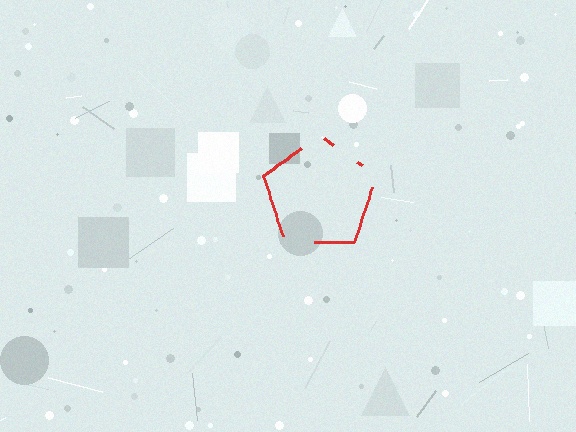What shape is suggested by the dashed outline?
The dashed outline suggests a pentagon.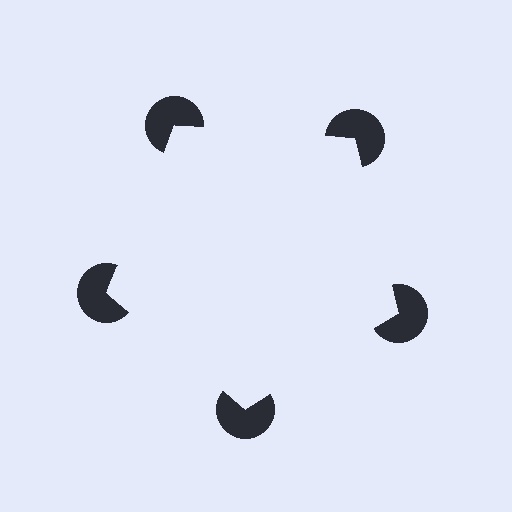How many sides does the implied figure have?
5 sides.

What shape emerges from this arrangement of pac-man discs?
An illusory pentagon — its edges are inferred from the aligned wedge cuts in the pac-man discs, not physically drawn.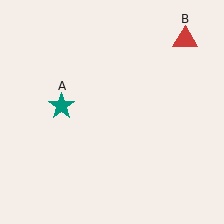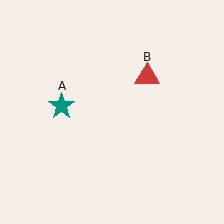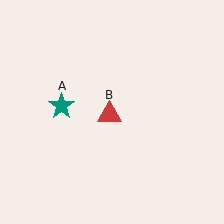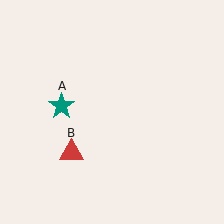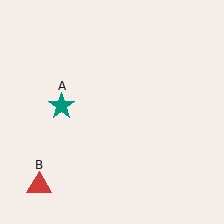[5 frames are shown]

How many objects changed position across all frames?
1 object changed position: red triangle (object B).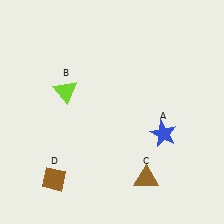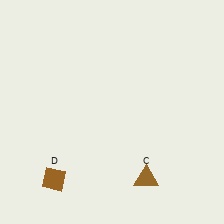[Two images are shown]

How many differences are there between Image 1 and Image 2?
There are 2 differences between the two images.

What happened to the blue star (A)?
The blue star (A) was removed in Image 2. It was in the bottom-right area of Image 1.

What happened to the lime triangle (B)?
The lime triangle (B) was removed in Image 2. It was in the top-left area of Image 1.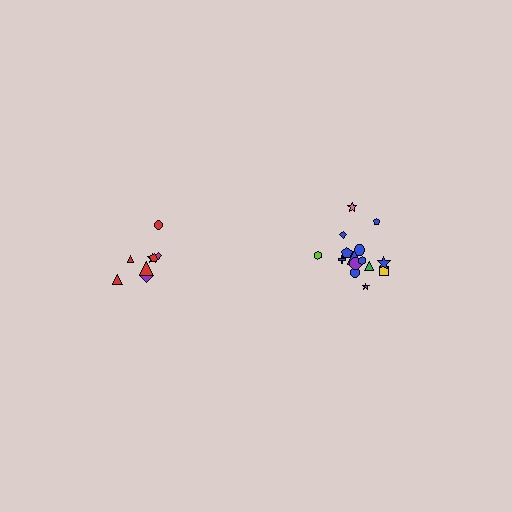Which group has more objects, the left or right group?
The right group.